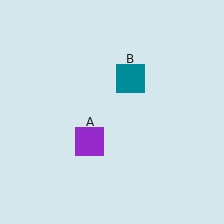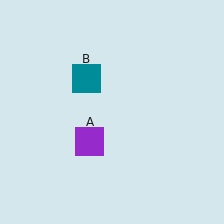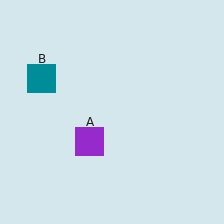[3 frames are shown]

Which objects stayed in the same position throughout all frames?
Purple square (object A) remained stationary.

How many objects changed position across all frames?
1 object changed position: teal square (object B).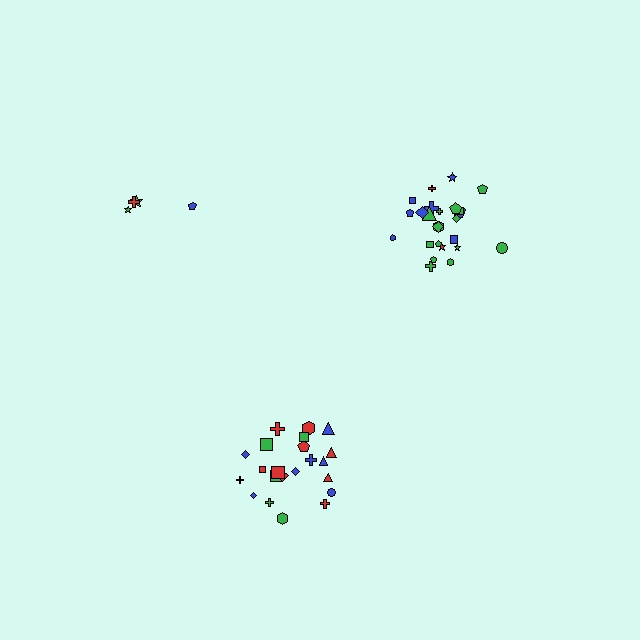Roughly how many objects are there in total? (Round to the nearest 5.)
Roughly 50 objects in total.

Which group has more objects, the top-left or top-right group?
The top-right group.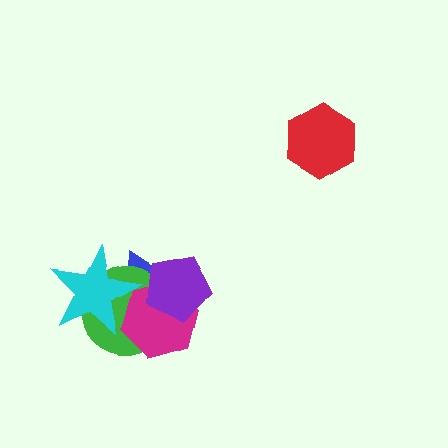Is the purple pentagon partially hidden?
No, no other shape covers it.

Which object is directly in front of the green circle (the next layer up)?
The magenta hexagon is directly in front of the green circle.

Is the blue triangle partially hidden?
Yes, it is partially covered by another shape.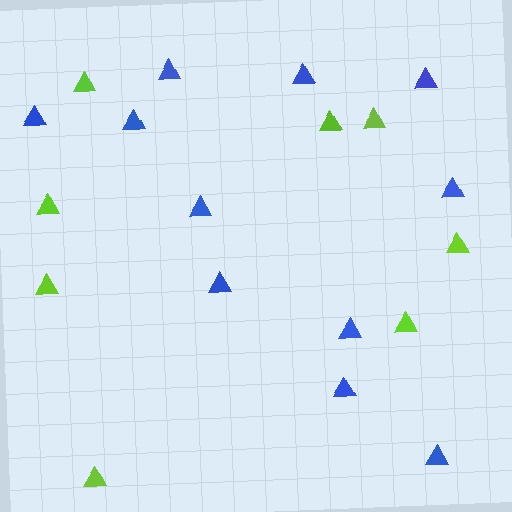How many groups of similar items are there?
There are 2 groups: one group of blue triangles (11) and one group of lime triangles (8).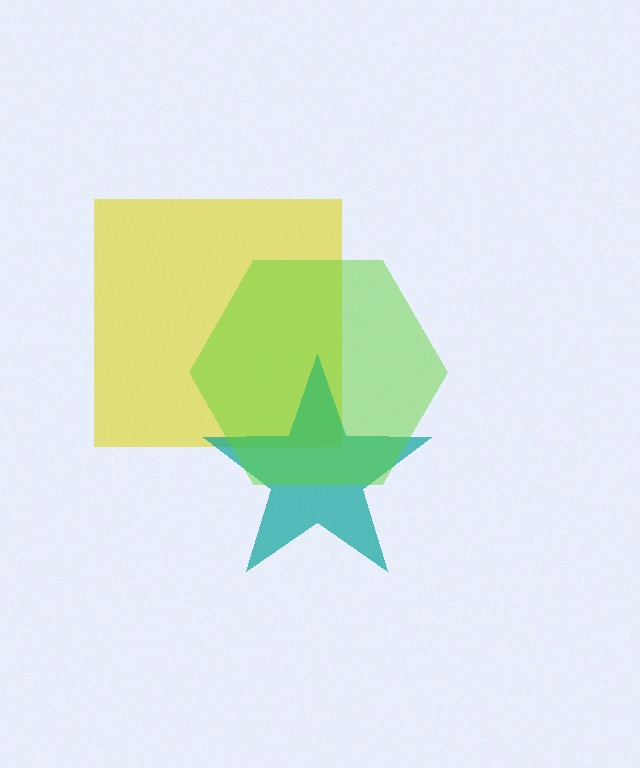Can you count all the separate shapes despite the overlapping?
Yes, there are 3 separate shapes.